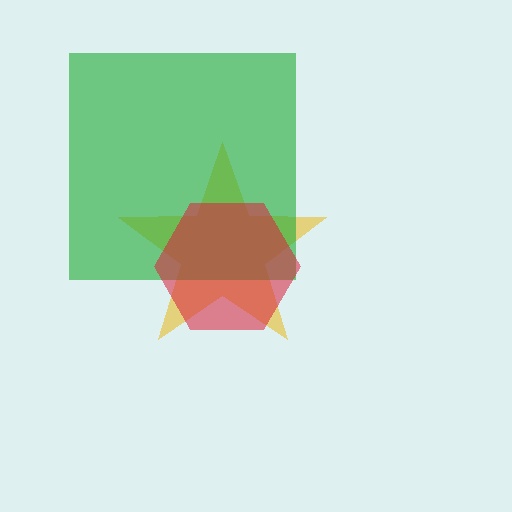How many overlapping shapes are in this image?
There are 3 overlapping shapes in the image.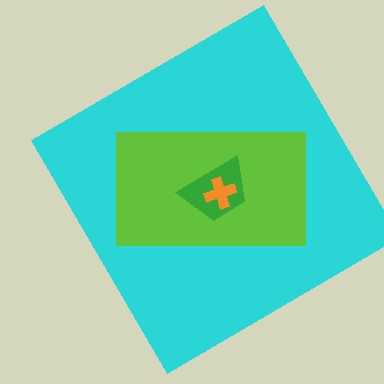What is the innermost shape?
The orange cross.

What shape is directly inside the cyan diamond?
The lime rectangle.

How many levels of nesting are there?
4.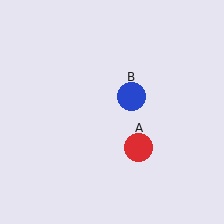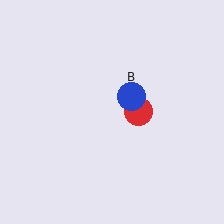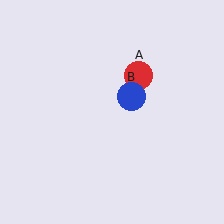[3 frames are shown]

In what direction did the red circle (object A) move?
The red circle (object A) moved up.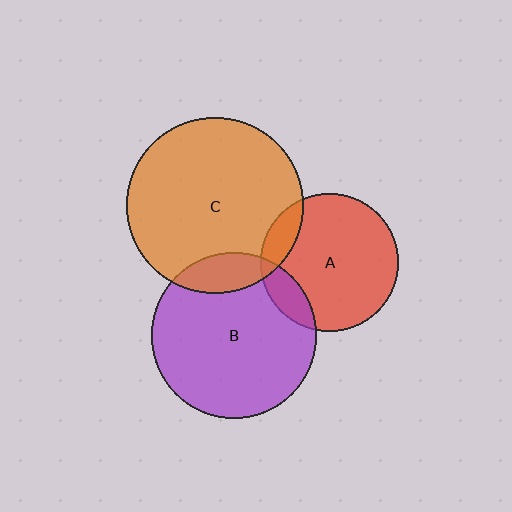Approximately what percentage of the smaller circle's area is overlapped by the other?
Approximately 15%.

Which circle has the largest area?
Circle C (orange).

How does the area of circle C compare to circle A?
Approximately 1.6 times.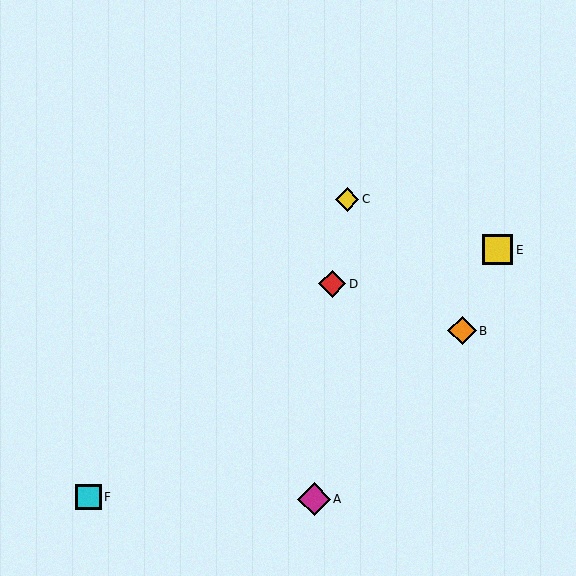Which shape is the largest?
The magenta diamond (labeled A) is the largest.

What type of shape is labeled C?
Shape C is a yellow diamond.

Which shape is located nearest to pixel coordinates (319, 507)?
The magenta diamond (labeled A) at (314, 499) is nearest to that location.